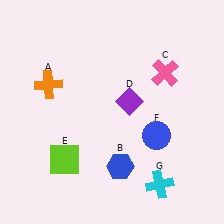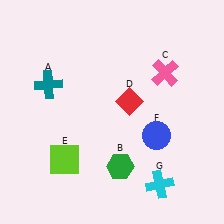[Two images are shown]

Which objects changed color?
A changed from orange to teal. B changed from blue to green. D changed from purple to red.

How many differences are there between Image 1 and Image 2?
There are 3 differences between the two images.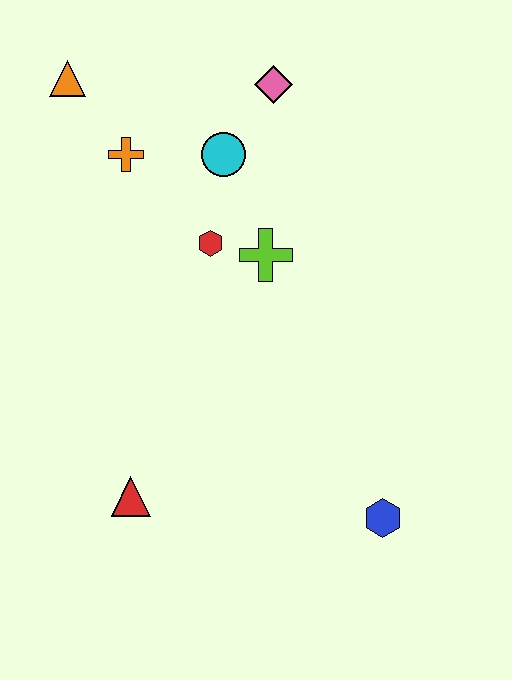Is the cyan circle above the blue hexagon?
Yes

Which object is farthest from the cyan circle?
The blue hexagon is farthest from the cyan circle.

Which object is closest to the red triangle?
The blue hexagon is closest to the red triangle.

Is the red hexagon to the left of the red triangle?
No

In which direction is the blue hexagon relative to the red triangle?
The blue hexagon is to the right of the red triangle.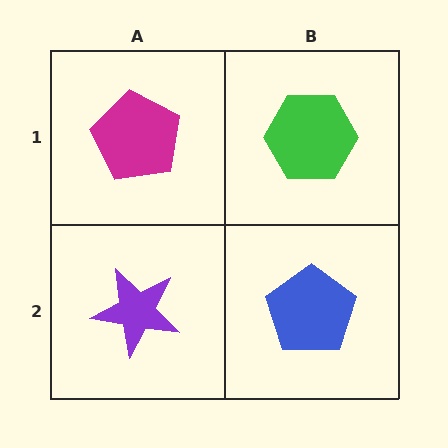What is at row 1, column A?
A magenta pentagon.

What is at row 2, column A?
A purple star.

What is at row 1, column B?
A green hexagon.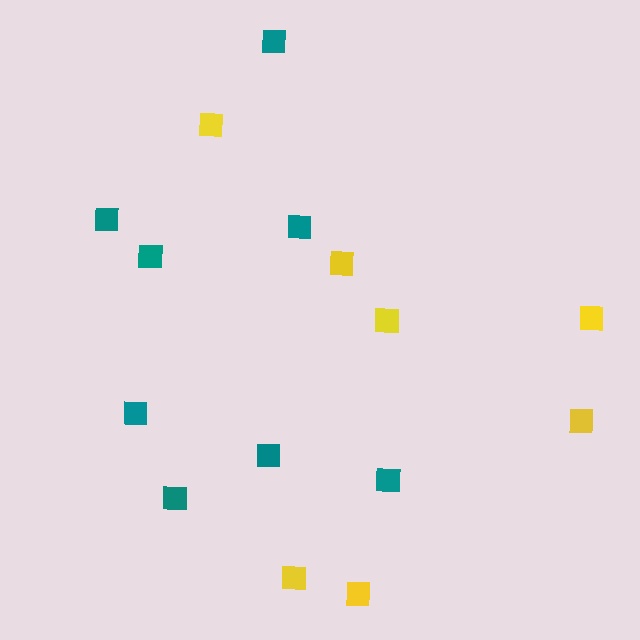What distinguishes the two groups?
There are 2 groups: one group of yellow squares (7) and one group of teal squares (8).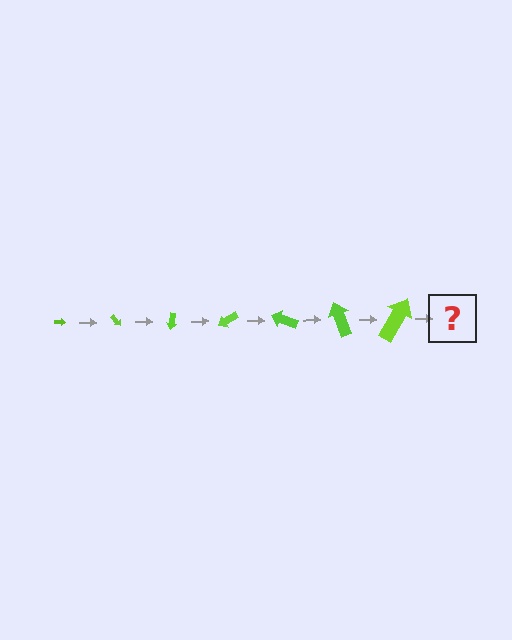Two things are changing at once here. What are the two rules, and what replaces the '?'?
The two rules are that the arrow grows larger each step and it rotates 50 degrees each step. The '?' should be an arrow, larger than the previous one and rotated 350 degrees from the start.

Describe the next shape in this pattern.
It should be an arrow, larger than the previous one and rotated 350 degrees from the start.